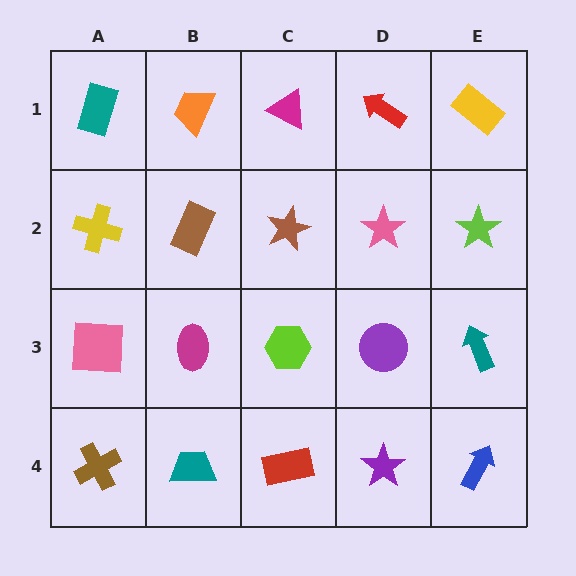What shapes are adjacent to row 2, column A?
A teal rectangle (row 1, column A), a pink square (row 3, column A), a brown rectangle (row 2, column B).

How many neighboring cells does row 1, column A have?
2.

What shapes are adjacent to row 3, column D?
A pink star (row 2, column D), a purple star (row 4, column D), a lime hexagon (row 3, column C), a teal arrow (row 3, column E).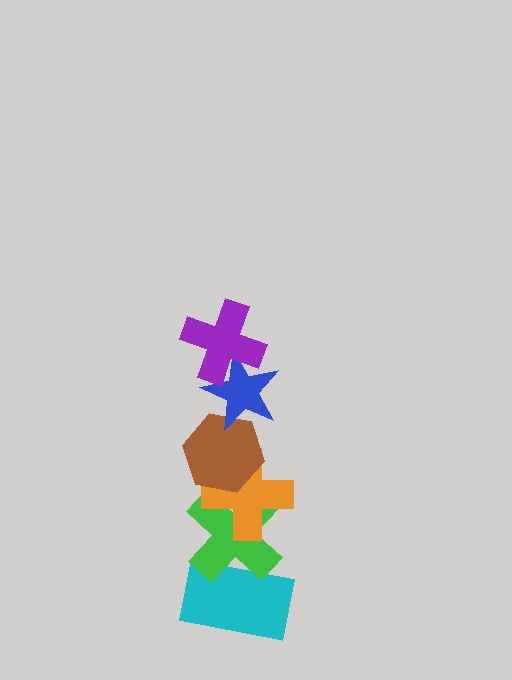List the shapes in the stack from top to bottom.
From top to bottom: the purple cross, the blue star, the brown hexagon, the orange cross, the green cross, the cyan rectangle.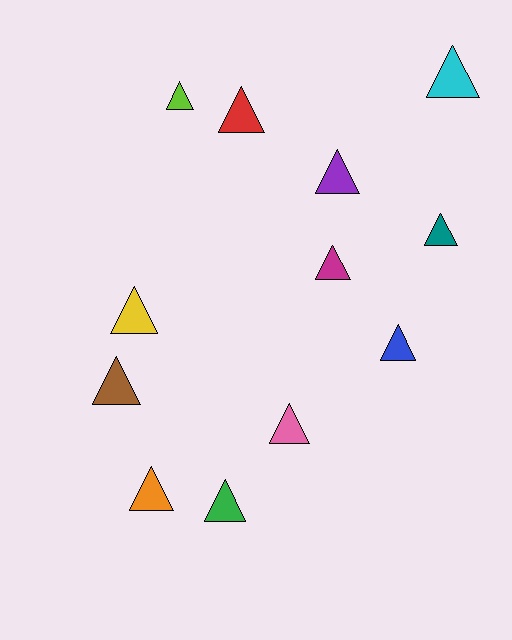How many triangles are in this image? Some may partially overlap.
There are 12 triangles.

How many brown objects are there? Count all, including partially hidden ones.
There is 1 brown object.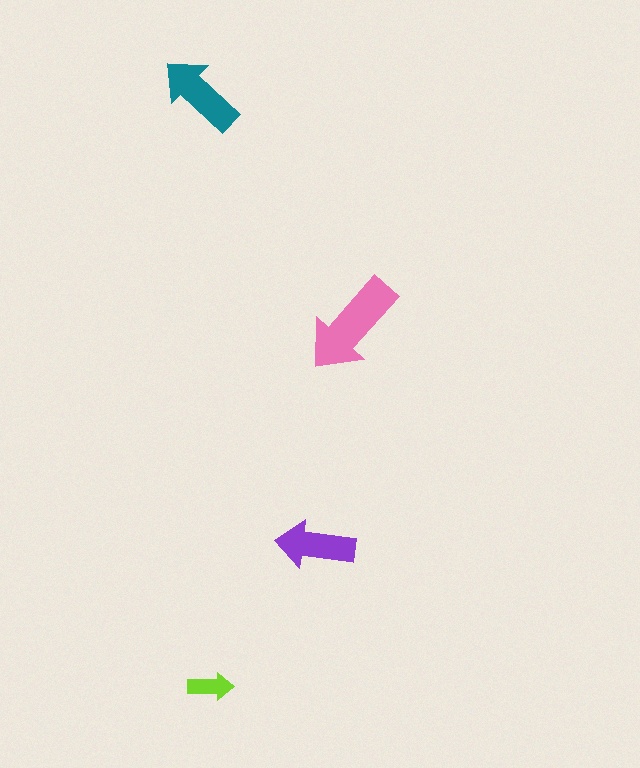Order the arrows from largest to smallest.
the pink one, the teal one, the purple one, the lime one.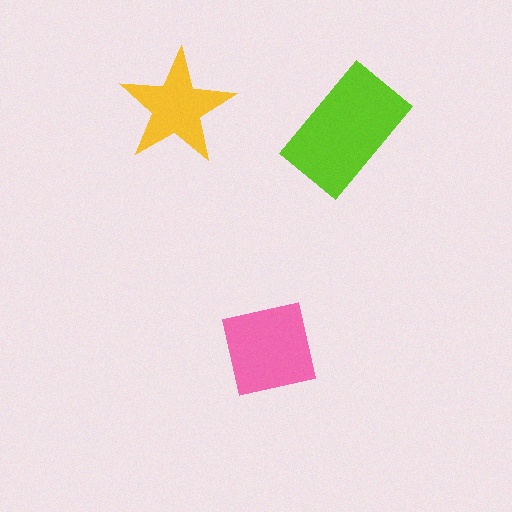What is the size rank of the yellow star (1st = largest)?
3rd.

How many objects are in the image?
There are 3 objects in the image.